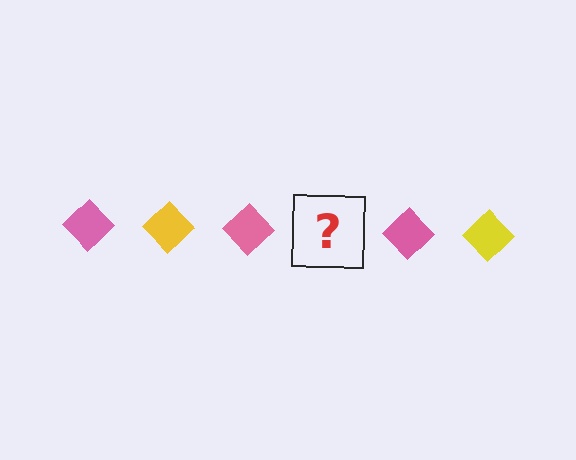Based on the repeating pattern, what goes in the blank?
The blank should be a yellow diamond.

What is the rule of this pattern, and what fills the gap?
The rule is that the pattern cycles through pink, yellow diamonds. The gap should be filled with a yellow diamond.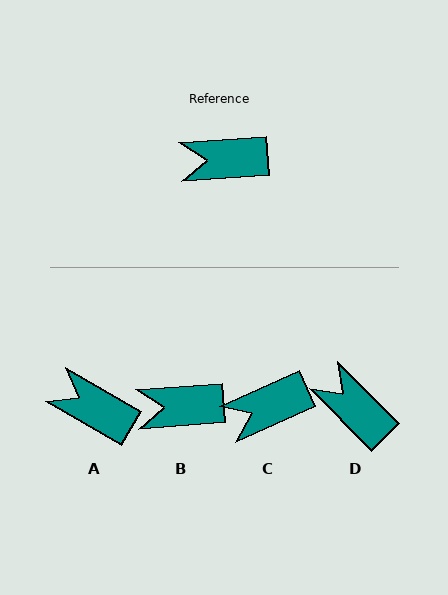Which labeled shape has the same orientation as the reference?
B.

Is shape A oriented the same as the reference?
No, it is off by about 34 degrees.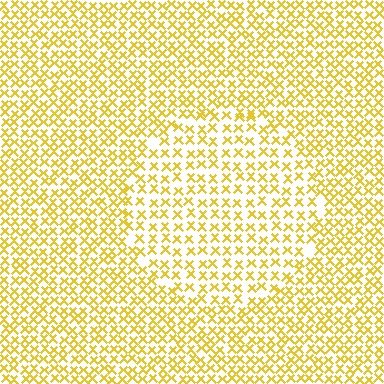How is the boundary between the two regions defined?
The boundary is defined by a change in element density (approximately 1.5x ratio). All elements are the same color, size, and shape.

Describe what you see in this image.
The image contains small yellow elements arranged at two different densities. A circle-shaped region is visible where the elements are less densely packed than the surrounding area.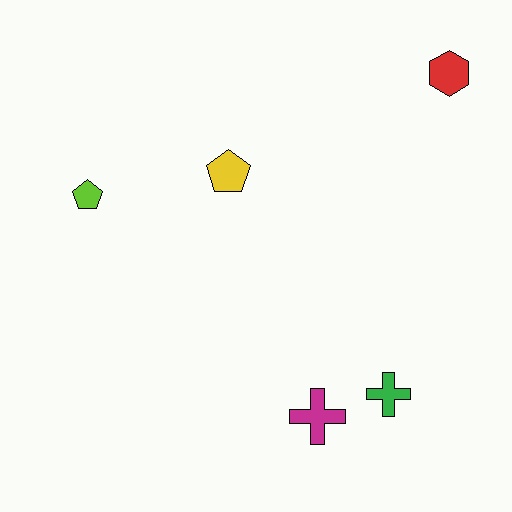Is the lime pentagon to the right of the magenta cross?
No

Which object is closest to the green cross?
The magenta cross is closest to the green cross.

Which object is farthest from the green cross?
The lime pentagon is farthest from the green cross.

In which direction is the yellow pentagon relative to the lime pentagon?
The yellow pentagon is to the right of the lime pentagon.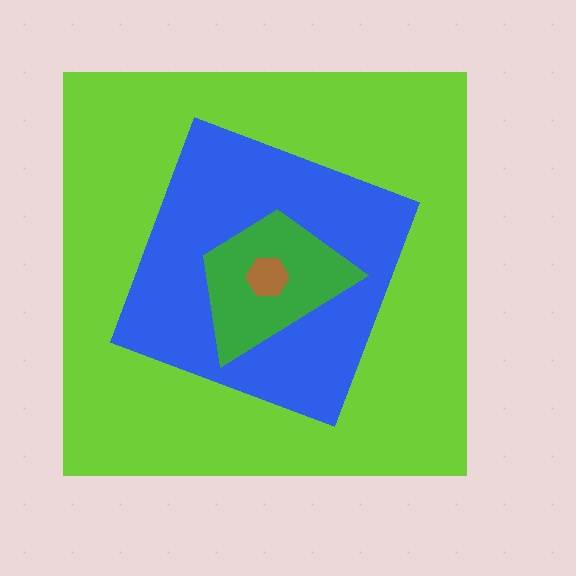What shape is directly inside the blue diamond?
The green trapezoid.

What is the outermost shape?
The lime square.